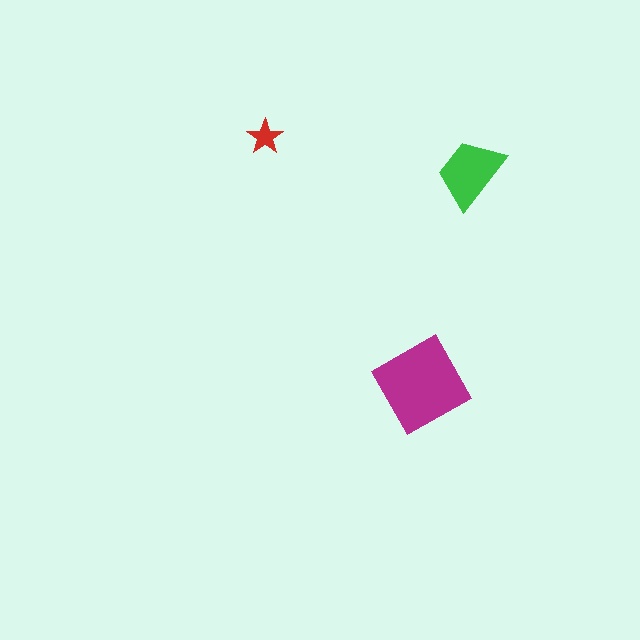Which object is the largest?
The magenta square.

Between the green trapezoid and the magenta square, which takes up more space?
The magenta square.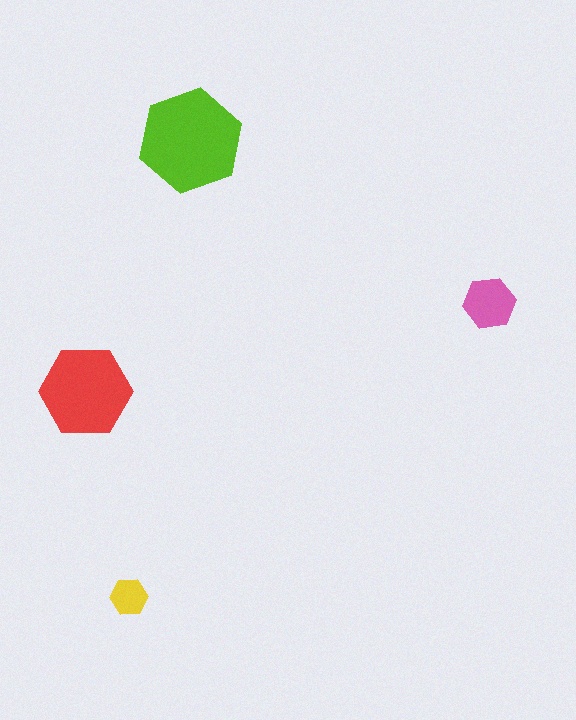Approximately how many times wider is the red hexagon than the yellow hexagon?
About 2.5 times wider.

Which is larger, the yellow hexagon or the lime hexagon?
The lime one.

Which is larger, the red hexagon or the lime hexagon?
The lime one.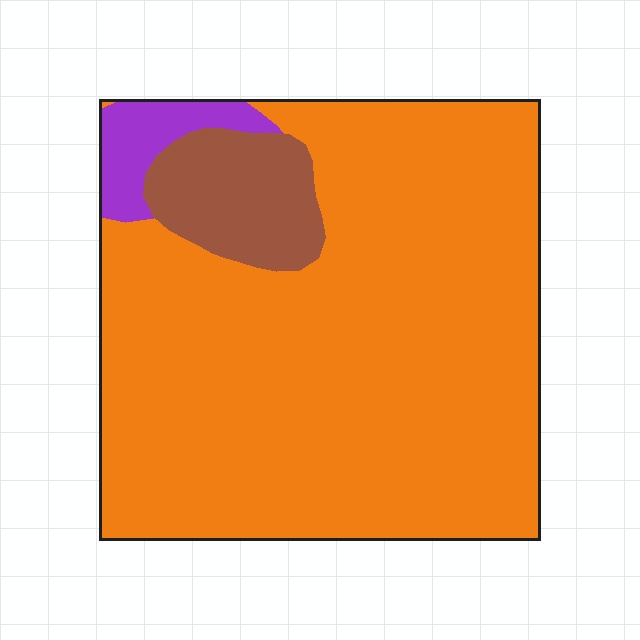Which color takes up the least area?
Purple, at roughly 5%.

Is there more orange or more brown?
Orange.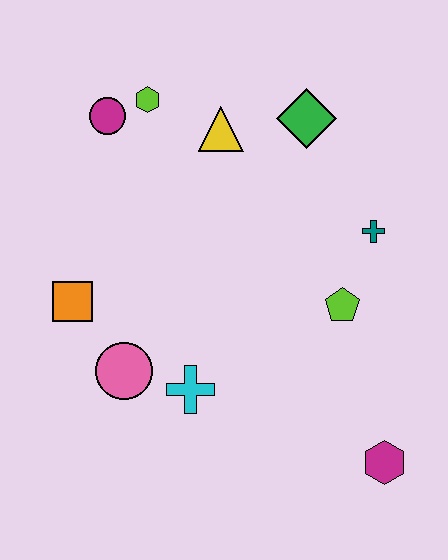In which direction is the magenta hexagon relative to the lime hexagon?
The magenta hexagon is below the lime hexagon.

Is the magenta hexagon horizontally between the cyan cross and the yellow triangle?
No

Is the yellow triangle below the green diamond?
Yes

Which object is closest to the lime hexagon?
The magenta circle is closest to the lime hexagon.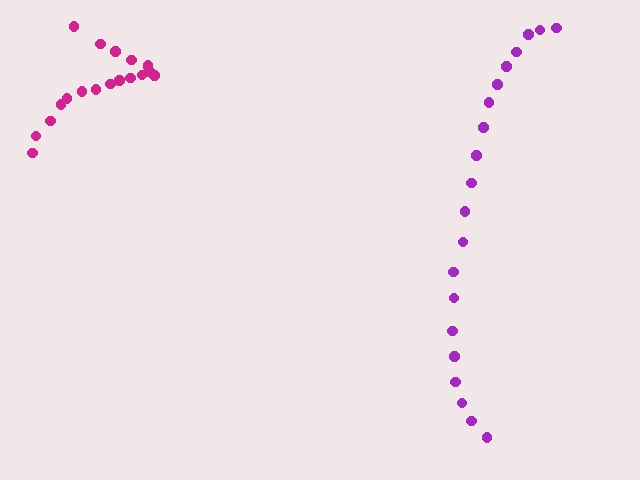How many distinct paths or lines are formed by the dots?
There are 2 distinct paths.